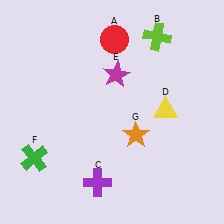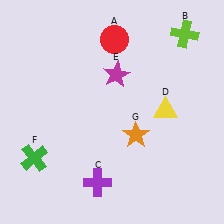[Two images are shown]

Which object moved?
The lime cross (B) moved right.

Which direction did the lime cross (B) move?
The lime cross (B) moved right.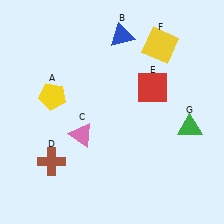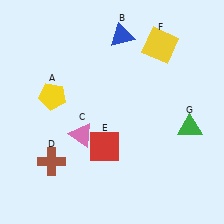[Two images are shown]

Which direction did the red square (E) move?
The red square (E) moved down.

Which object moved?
The red square (E) moved down.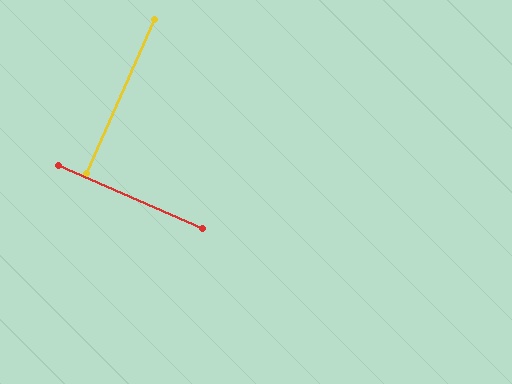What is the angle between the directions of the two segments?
Approximately 90 degrees.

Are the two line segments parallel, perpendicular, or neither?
Perpendicular — they meet at approximately 90°.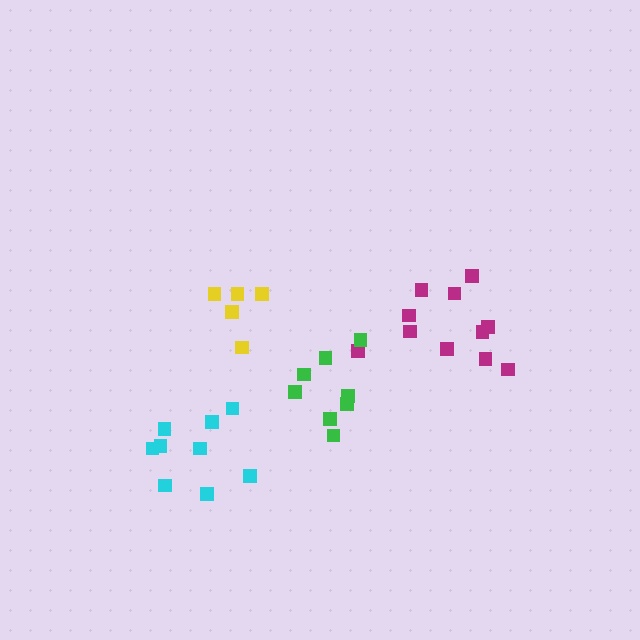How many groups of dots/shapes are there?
There are 4 groups.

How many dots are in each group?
Group 1: 9 dots, Group 2: 11 dots, Group 3: 5 dots, Group 4: 8 dots (33 total).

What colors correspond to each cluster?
The clusters are colored: cyan, magenta, yellow, green.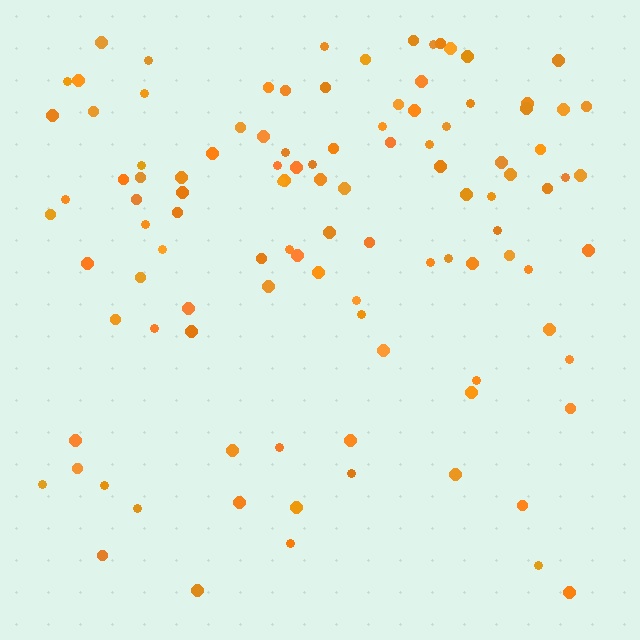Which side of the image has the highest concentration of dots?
The top.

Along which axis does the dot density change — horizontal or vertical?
Vertical.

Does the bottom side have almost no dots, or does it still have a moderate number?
Still a moderate number, just noticeably fewer than the top.